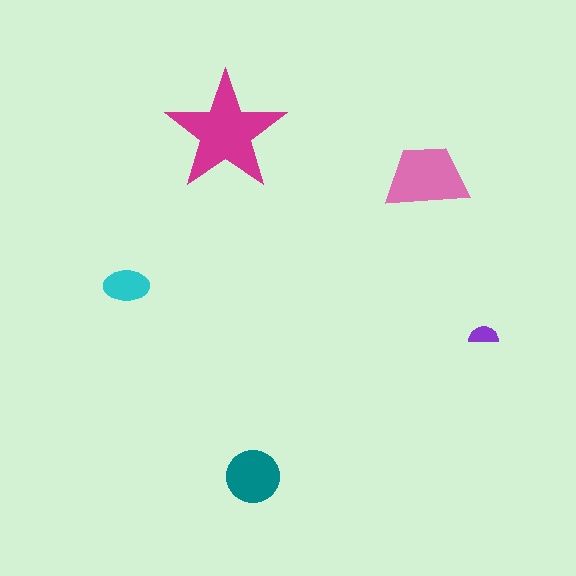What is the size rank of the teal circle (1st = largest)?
3rd.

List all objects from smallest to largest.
The purple semicircle, the cyan ellipse, the teal circle, the pink trapezoid, the magenta star.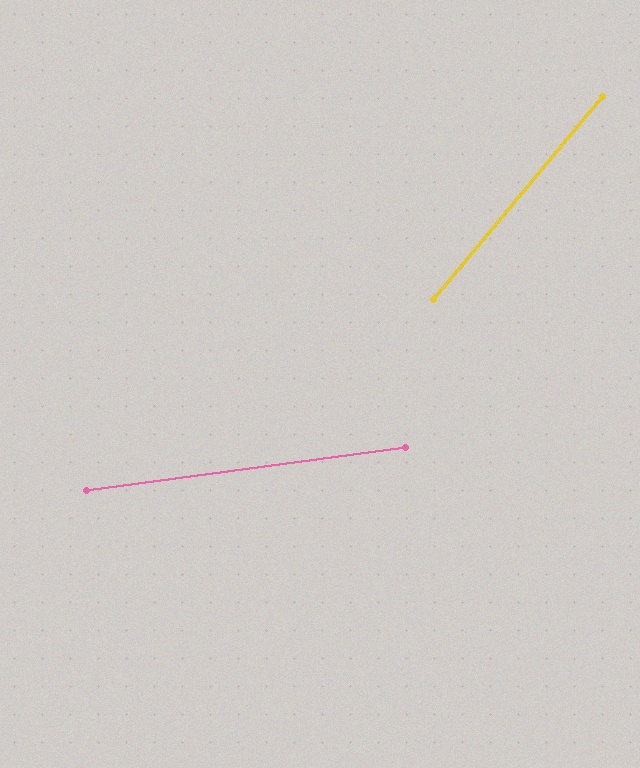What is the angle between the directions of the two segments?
Approximately 43 degrees.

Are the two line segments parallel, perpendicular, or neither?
Neither parallel nor perpendicular — they differ by about 43°.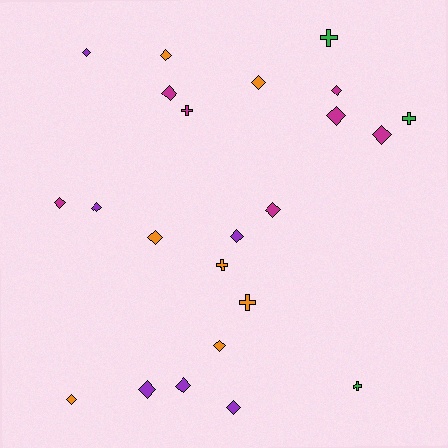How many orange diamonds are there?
There are 5 orange diamonds.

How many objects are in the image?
There are 23 objects.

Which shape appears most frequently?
Diamond, with 17 objects.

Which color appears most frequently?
Orange, with 7 objects.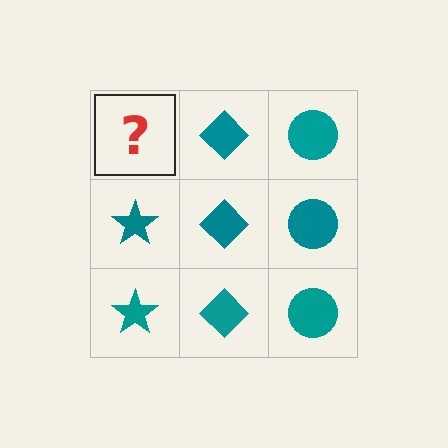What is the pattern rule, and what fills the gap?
The rule is that each column has a consistent shape. The gap should be filled with a teal star.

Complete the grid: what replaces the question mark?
The question mark should be replaced with a teal star.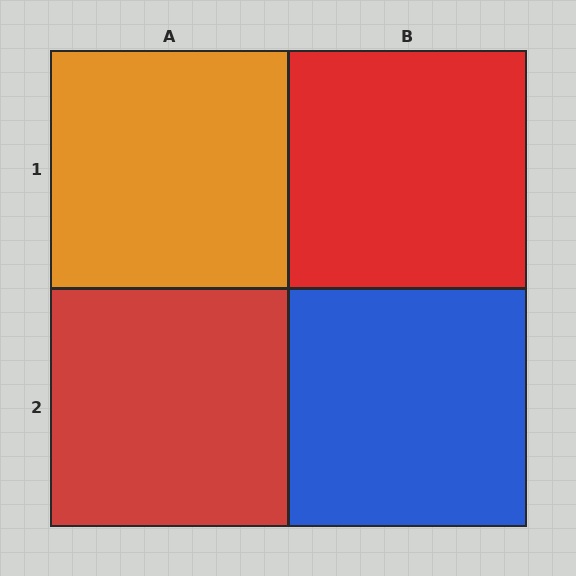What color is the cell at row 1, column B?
Red.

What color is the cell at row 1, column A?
Orange.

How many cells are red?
2 cells are red.